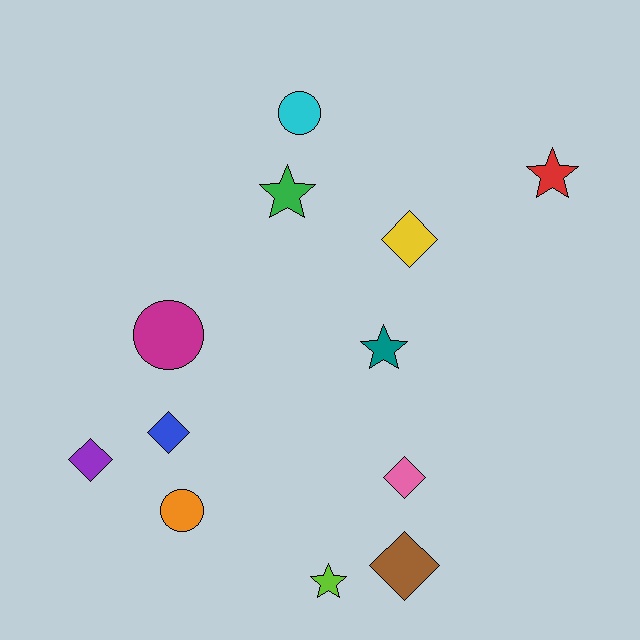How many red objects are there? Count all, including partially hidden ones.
There is 1 red object.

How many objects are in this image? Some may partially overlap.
There are 12 objects.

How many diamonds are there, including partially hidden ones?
There are 5 diamonds.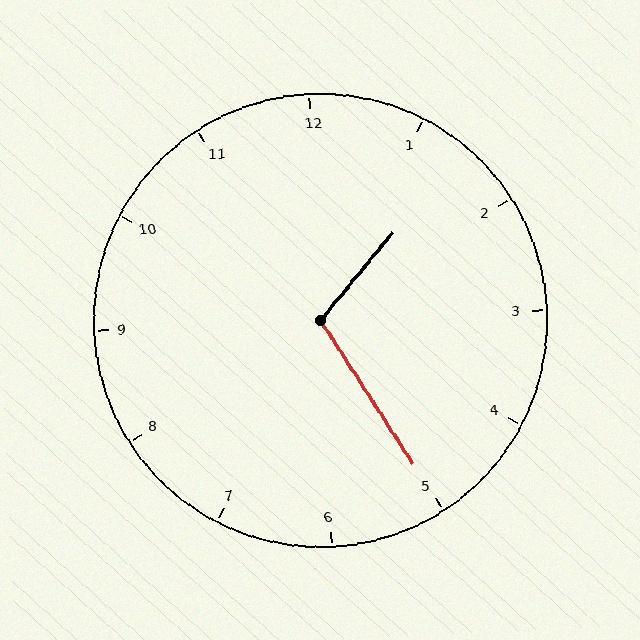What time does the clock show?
1:25.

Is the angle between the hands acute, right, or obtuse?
It is obtuse.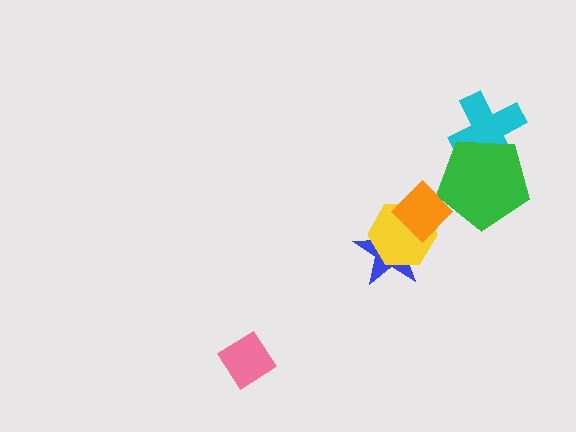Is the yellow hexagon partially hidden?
Yes, it is partially covered by another shape.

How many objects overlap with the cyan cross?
1 object overlaps with the cyan cross.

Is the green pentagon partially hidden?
Yes, it is partially covered by another shape.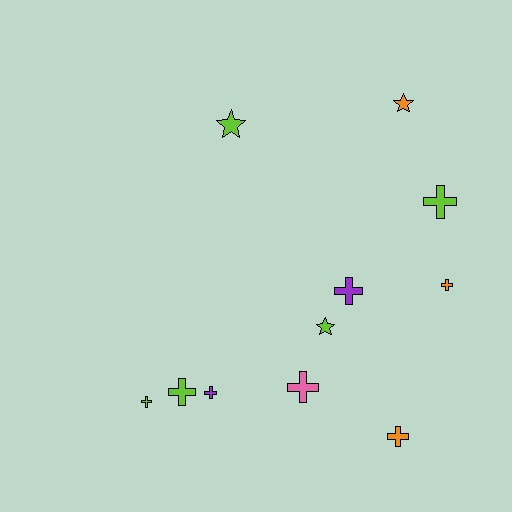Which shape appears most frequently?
Cross, with 8 objects.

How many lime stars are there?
There are 2 lime stars.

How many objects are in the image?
There are 11 objects.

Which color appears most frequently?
Lime, with 5 objects.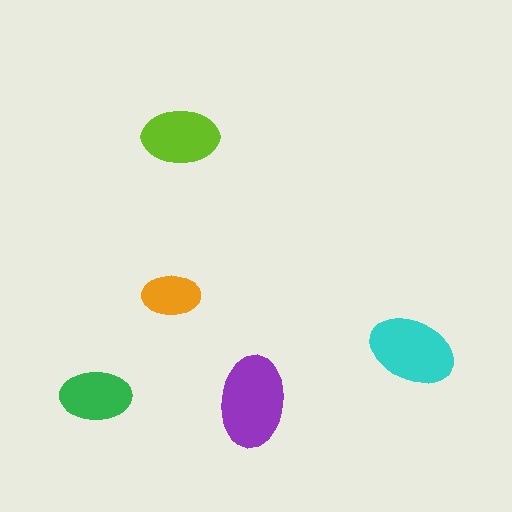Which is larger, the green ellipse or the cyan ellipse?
The cyan one.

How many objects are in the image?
There are 5 objects in the image.